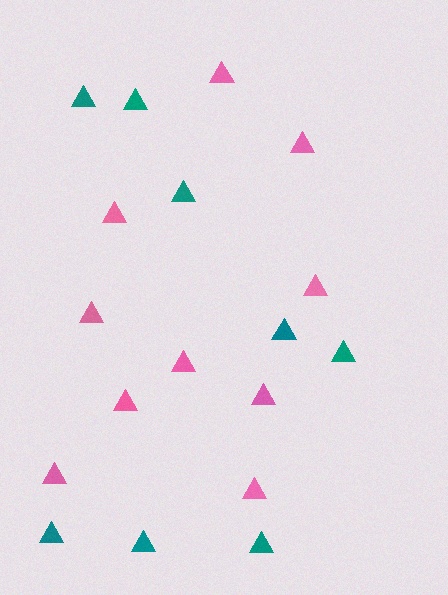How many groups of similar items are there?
There are 2 groups: one group of teal triangles (8) and one group of pink triangles (10).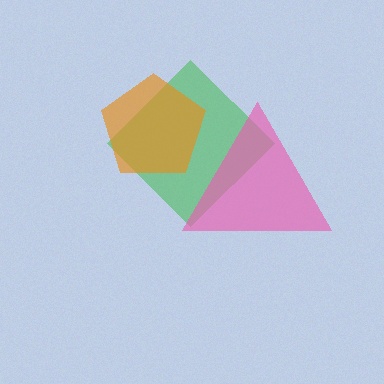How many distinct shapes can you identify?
There are 3 distinct shapes: a green diamond, an orange pentagon, a pink triangle.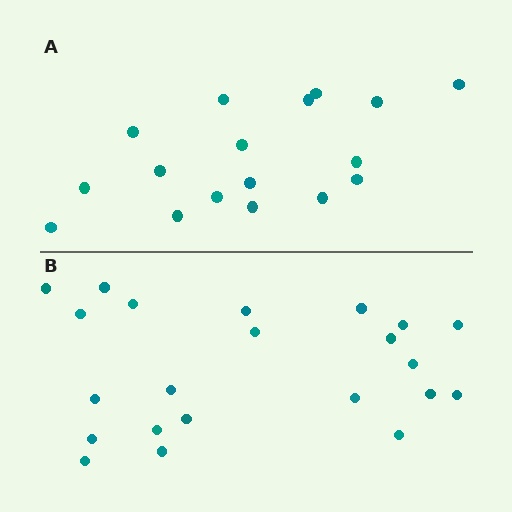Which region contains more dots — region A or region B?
Region B (the bottom region) has more dots.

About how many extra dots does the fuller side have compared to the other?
Region B has about 5 more dots than region A.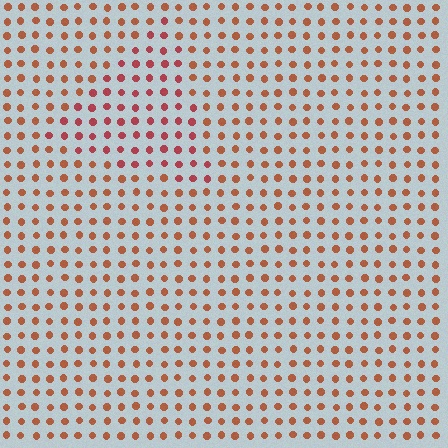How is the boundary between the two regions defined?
The boundary is defined purely by a slight shift in hue (about 24 degrees). Spacing, size, and orientation are identical on both sides.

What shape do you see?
I see a triangle.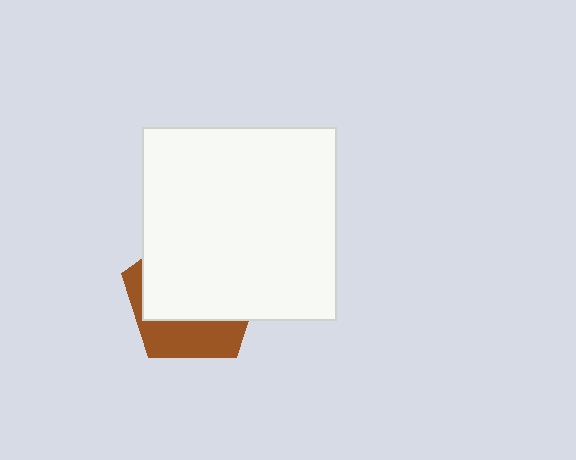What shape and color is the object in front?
The object in front is a white square.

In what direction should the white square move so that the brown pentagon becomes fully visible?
The white square should move up. That is the shortest direction to clear the overlap and leave the brown pentagon fully visible.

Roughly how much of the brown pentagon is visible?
A small part of it is visible (roughly 33%).